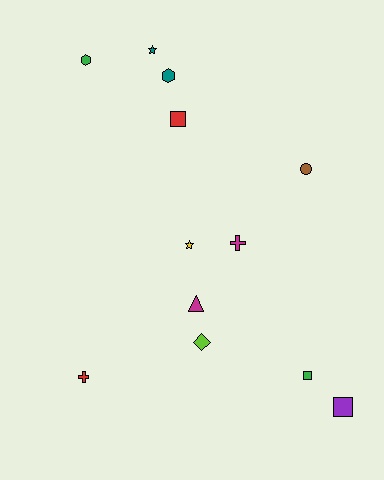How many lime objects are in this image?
There is 1 lime object.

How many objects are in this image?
There are 12 objects.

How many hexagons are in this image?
There are 2 hexagons.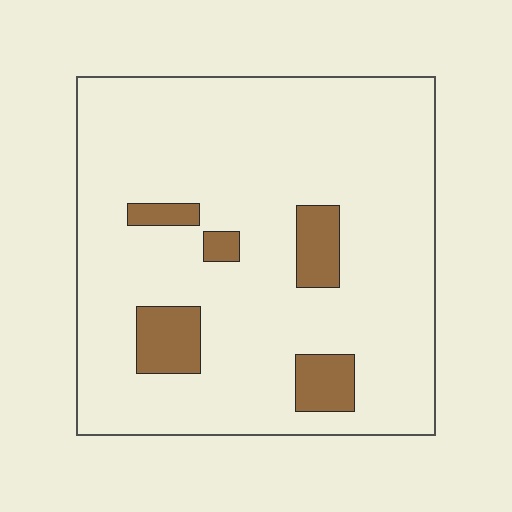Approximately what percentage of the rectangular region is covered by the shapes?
Approximately 10%.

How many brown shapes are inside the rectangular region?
5.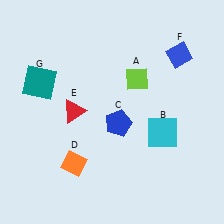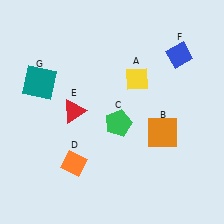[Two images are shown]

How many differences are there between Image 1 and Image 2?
There are 3 differences between the two images.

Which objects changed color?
A changed from lime to yellow. B changed from cyan to orange. C changed from blue to green.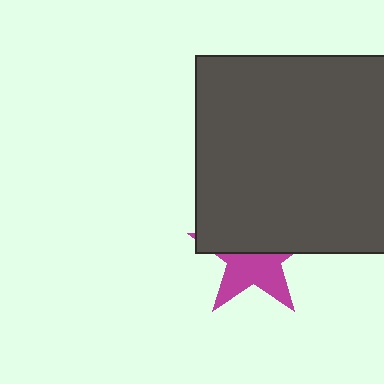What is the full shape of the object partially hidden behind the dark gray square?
The partially hidden object is a magenta star.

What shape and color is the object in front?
The object in front is a dark gray square.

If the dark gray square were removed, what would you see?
You would see the complete magenta star.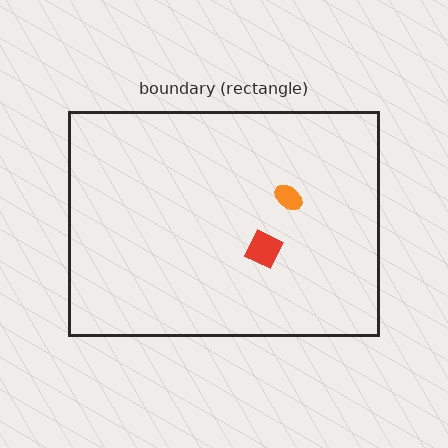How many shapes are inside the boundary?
2 inside, 0 outside.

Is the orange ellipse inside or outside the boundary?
Inside.